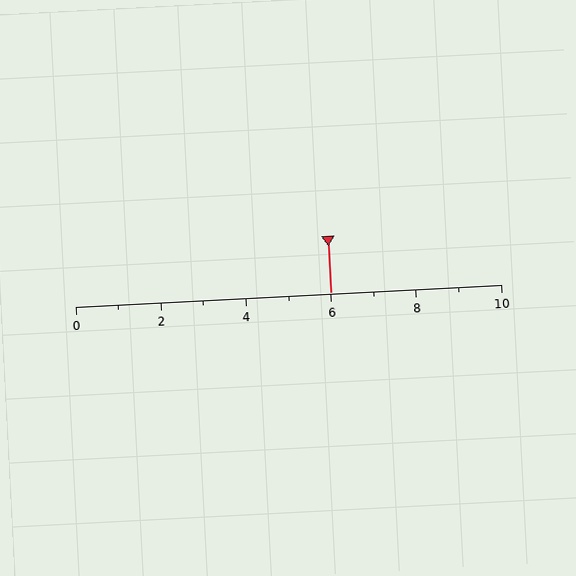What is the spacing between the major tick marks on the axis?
The major ticks are spaced 2 apart.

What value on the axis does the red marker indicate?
The marker indicates approximately 6.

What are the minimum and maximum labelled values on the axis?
The axis runs from 0 to 10.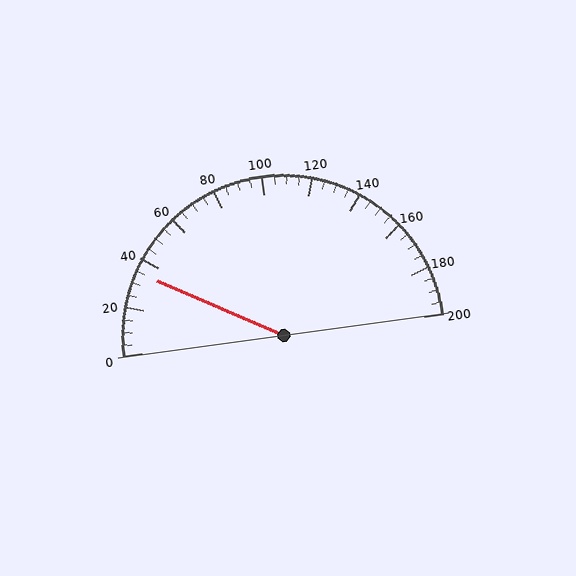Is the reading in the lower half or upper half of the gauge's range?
The reading is in the lower half of the range (0 to 200).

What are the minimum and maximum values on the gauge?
The gauge ranges from 0 to 200.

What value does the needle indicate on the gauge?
The needle indicates approximately 35.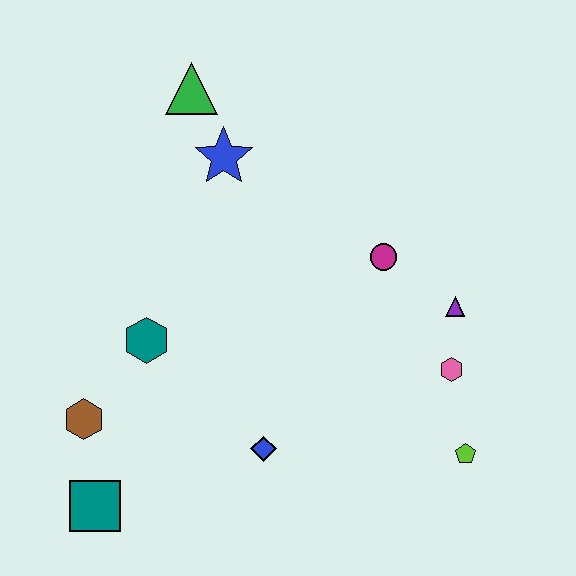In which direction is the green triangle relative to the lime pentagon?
The green triangle is above the lime pentagon.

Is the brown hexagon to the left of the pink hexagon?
Yes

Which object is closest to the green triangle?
The blue star is closest to the green triangle.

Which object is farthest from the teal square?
The green triangle is farthest from the teal square.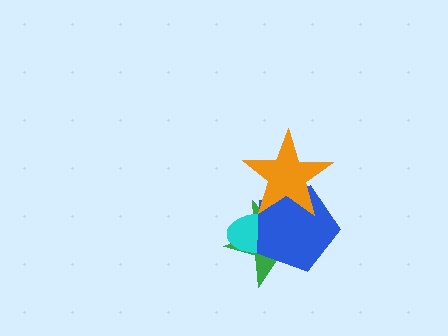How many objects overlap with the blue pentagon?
3 objects overlap with the blue pentagon.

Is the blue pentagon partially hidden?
Yes, it is partially covered by another shape.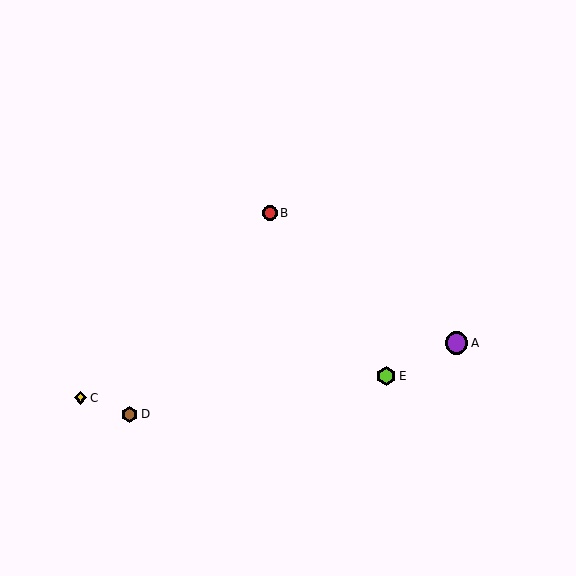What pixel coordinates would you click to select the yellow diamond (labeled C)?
Click at (80, 398) to select the yellow diamond C.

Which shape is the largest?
The purple circle (labeled A) is the largest.